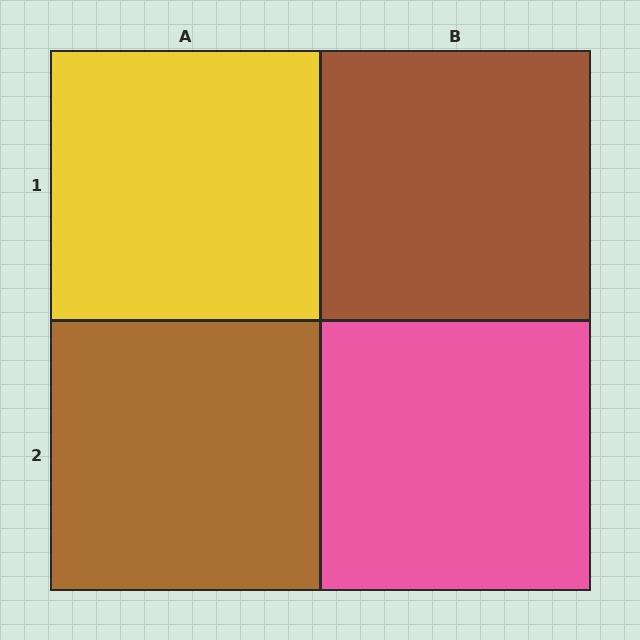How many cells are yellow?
1 cell is yellow.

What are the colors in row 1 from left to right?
Yellow, brown.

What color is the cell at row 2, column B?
Pink.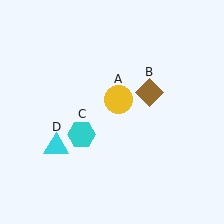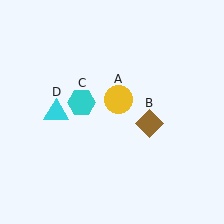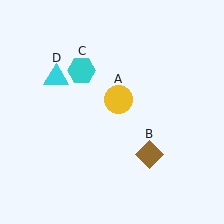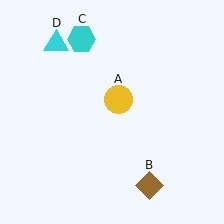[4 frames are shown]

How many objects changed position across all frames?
3 objects changed position: brown diamond (object B), cyan hexagon (object C), cyan triangle (object D).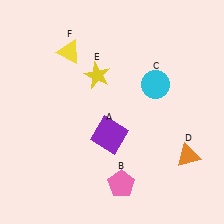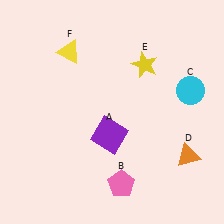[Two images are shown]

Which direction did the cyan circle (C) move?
The cyan circle (C) moved right.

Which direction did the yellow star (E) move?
The yellow star (E) moved right.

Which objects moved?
The objects that moved are: the cyan circle (C), the yellow star (E).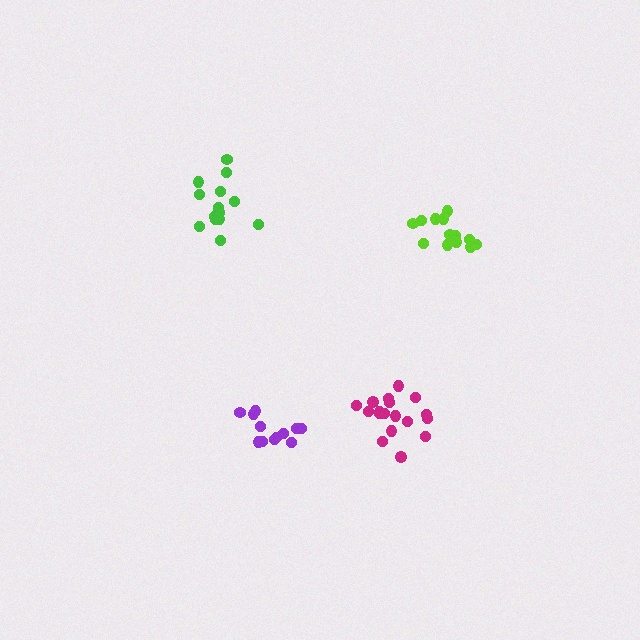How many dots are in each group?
Group 1: 18 dots, Group 2: 13 dots, Group 3: 14 dots, Group 4: 13 dots (58 total).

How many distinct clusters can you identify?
There are 4 distinct clusters.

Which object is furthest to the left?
The green cluster is leftmost.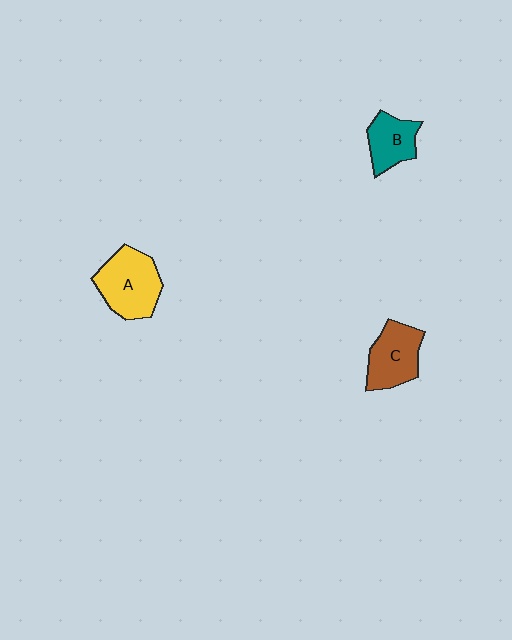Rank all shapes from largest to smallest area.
From largest to smallest: A (yellow), C (brown), B (teal).